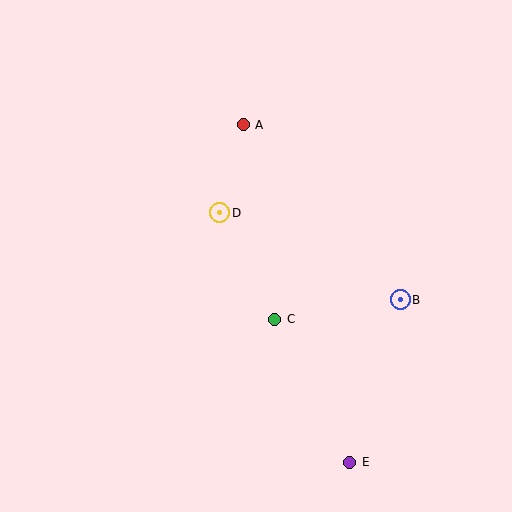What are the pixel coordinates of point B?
Point B is at (400, 300).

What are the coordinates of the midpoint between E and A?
The midpoint between E and A is at (296, 293).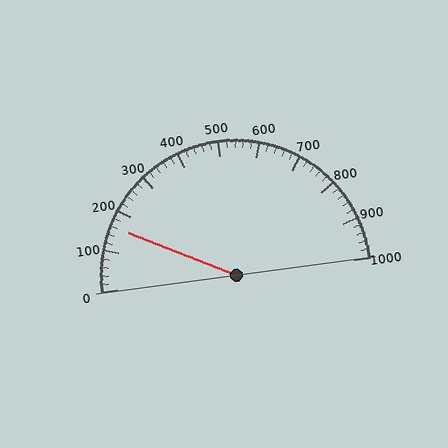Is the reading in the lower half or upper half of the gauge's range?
The reading is in the lower half of the range (0 to 1000).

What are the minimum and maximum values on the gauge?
The gauge ranges from 0 to 1000.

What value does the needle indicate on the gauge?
The needle indicates approximately 160.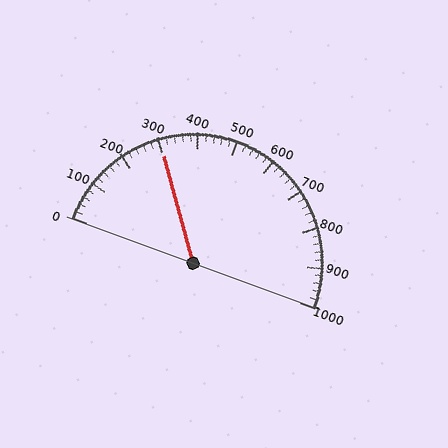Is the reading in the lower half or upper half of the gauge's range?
The reading is in the lower half of the range (0 to 1000).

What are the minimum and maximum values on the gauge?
The gauge ranges from 0 to 1000.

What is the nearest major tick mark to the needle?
The nearest major tick mark is 300.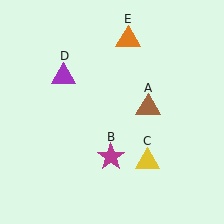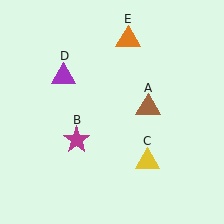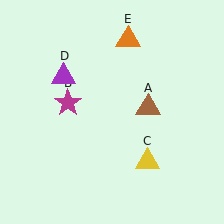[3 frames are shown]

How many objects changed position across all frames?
1 object changed position: magenta star (object B).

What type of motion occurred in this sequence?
The magenta star (object B) rotated clockwise around the center of the scene.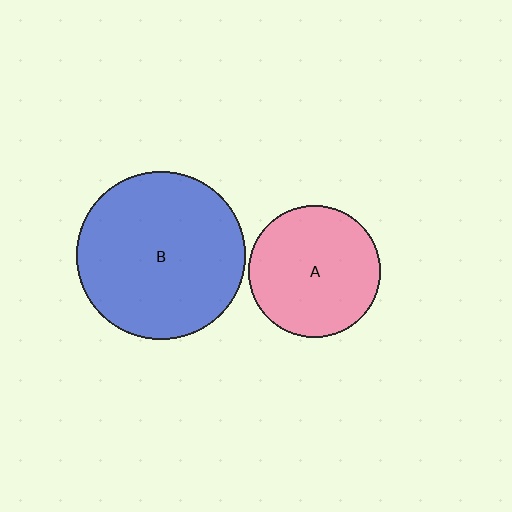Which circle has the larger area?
Circle B (blue).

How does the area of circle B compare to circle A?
Approximately 1.6 times.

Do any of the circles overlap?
No, none of the circles overlap.